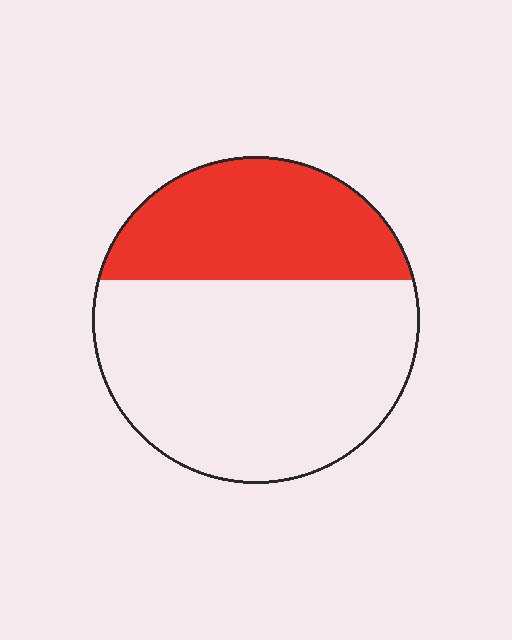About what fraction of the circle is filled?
About one third (1/3).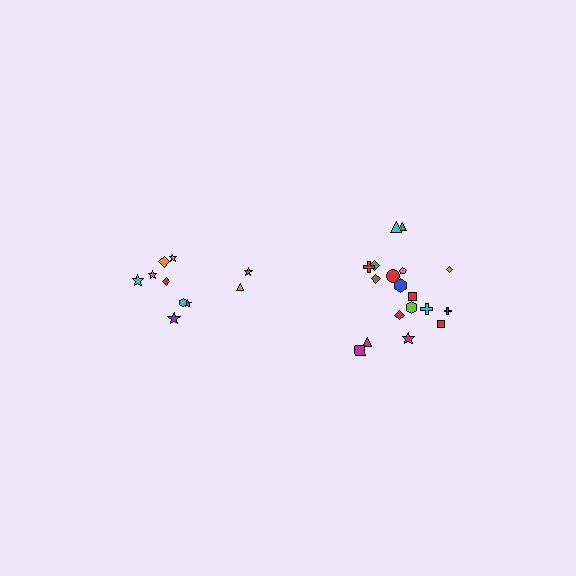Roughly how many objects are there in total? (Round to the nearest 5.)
Roughly 30 objects in total.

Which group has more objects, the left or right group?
The right group.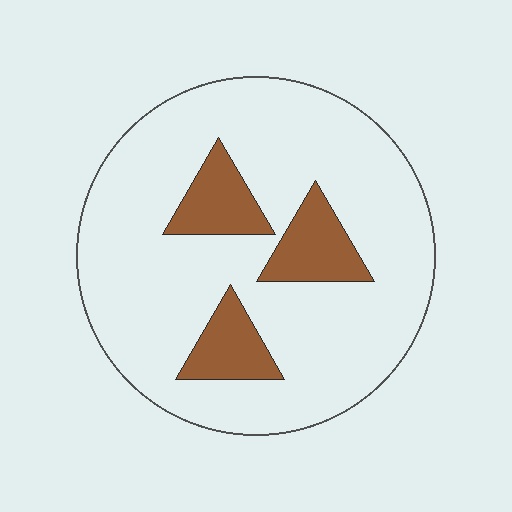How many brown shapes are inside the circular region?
3.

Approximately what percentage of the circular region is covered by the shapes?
Approximately 15%.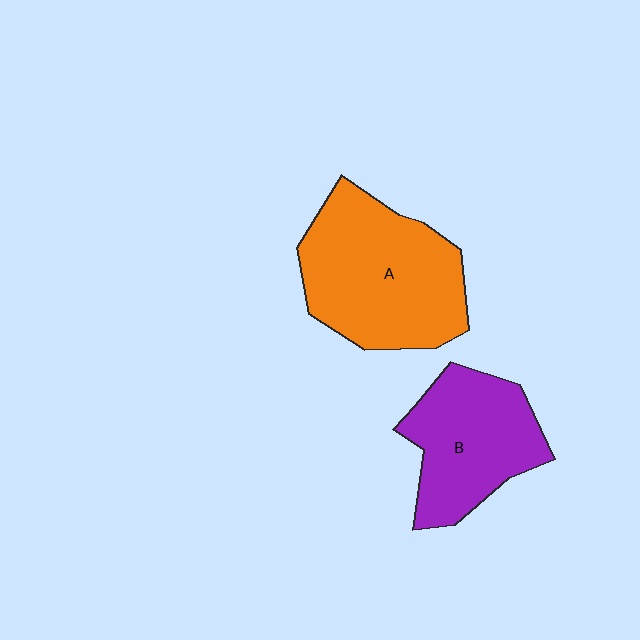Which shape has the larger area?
Shape A (orange).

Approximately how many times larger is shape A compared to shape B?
Approximately 1.3 times.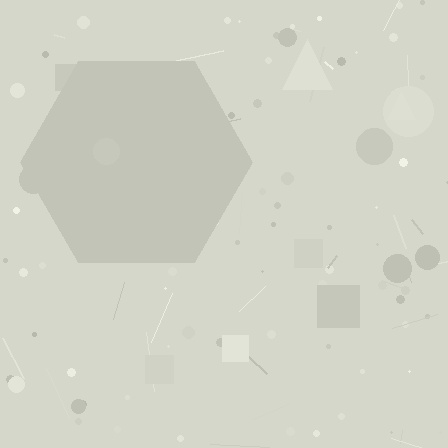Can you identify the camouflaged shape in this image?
The camouflaged shape is a hexagon.